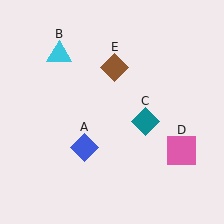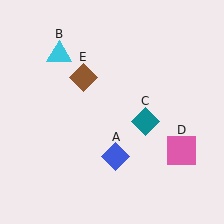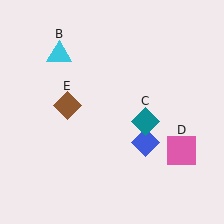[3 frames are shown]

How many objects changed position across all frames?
2 objects changed position: blue diamond (object A), brown diamond (object E).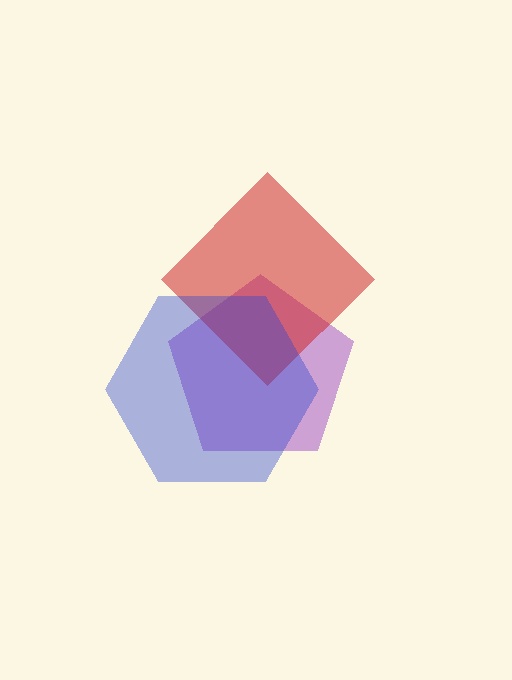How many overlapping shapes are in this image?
There are 3 overlapping shapes in the image.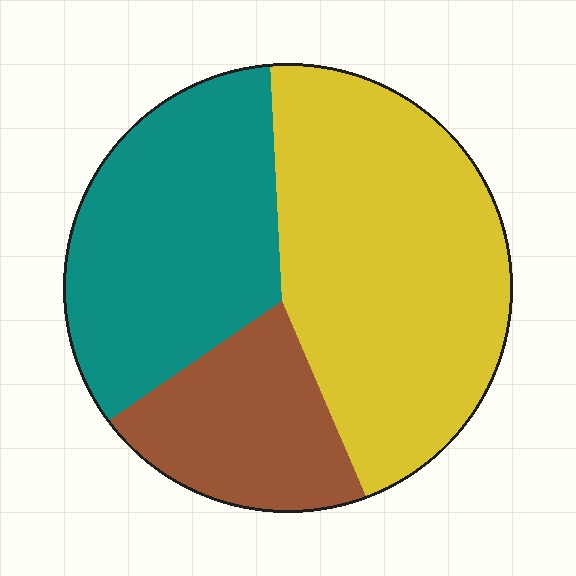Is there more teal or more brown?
Teal.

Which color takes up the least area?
Brown, at roughly 20%.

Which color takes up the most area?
Yellow, at roughly 45%.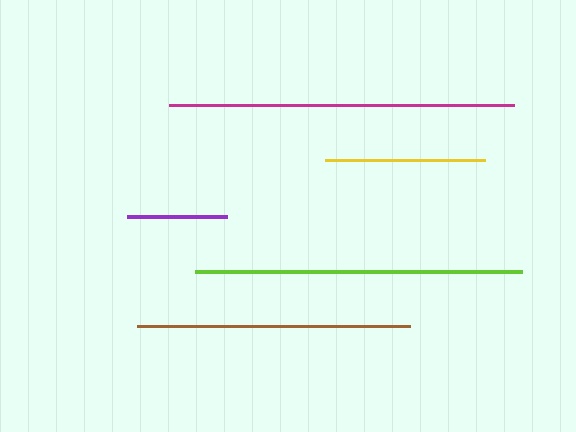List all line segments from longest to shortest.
From longest to shortest: magenta, lime, brown, yellow, purple.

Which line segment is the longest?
The magenta line is the longest at approximately 345 pixels.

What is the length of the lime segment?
The lime segment is approximately 327 pixels long.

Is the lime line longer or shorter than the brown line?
The lime line is longer than the brown line.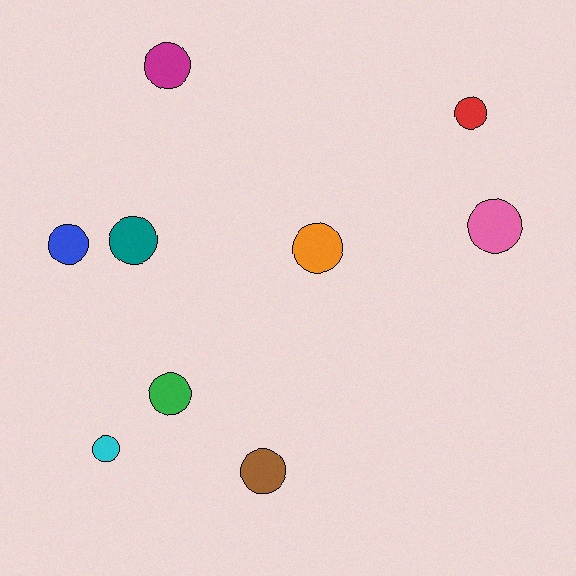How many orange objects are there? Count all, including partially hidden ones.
There is 1 orange object.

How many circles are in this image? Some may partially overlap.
There are 9 circles.